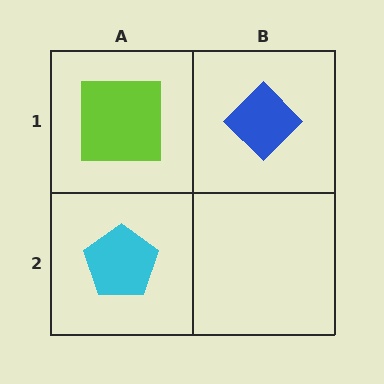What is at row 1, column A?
A lime square.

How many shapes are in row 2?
1 shape.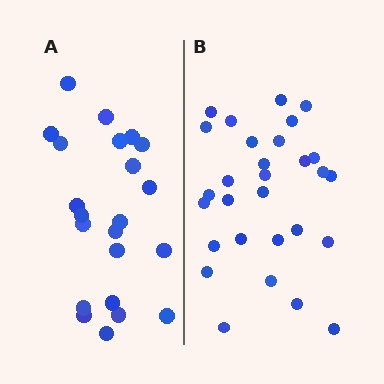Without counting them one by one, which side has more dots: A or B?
Region B (the right region) has more dots.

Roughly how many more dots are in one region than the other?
Region B has roughly 8 or so more dots than region A.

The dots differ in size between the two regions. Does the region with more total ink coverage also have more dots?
No. Region A has more total ink coverage because its dots are larger, but region B actually contains more individual dots. Total area can be misleading — the number of items is what matters here.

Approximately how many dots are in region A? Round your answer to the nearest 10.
About 20 dots. (The exact count is 22, which rounds to 20.)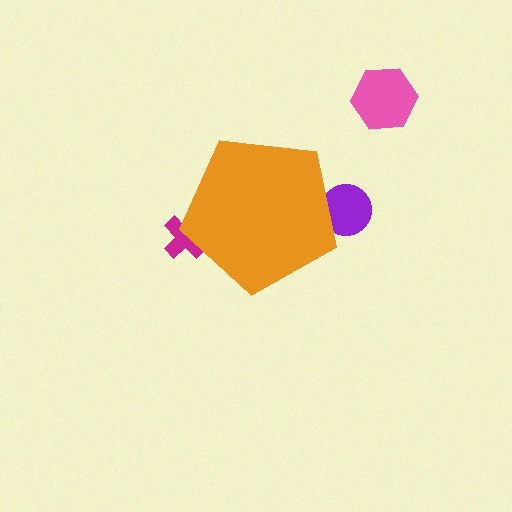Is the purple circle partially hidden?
Yes, the purple circle is partially hidden behind the orange pentagon.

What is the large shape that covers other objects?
An orange pentagon.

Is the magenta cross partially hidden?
Yes, the magenta cross is partially hidden behind the orange pentagon.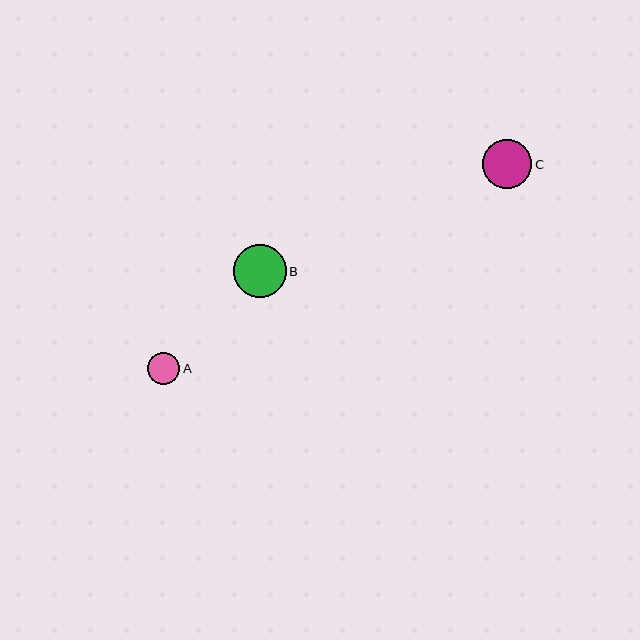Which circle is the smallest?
Circle A is the smallest with a size of approximately 32 pixels.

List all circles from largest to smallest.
From largest to smallest: B, C, A.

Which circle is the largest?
Circle B is the largest with a size of approximately 53 pixels.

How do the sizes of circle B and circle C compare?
Circle B and circle C are approximately the same size.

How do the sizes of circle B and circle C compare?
Circle B and circle C are approximately the same size.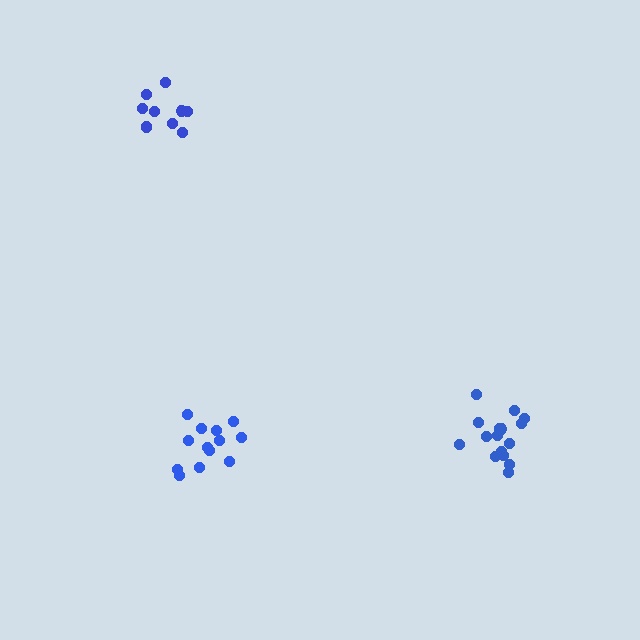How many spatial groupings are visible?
There are 3 spatial groupings.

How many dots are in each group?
Group 1: 16 dots, Group 2: 10 dots, Group 3: 13 dots (39 total).